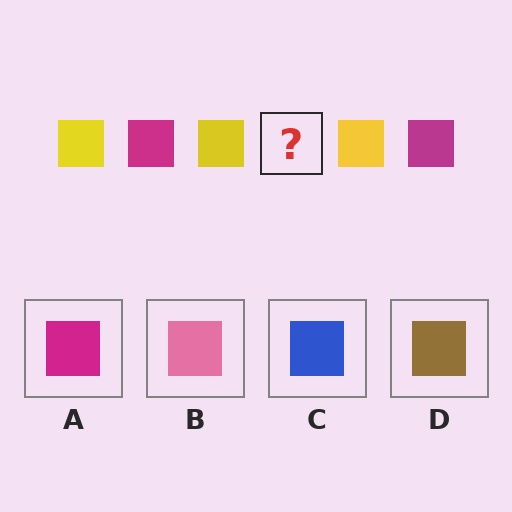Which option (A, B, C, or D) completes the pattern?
A.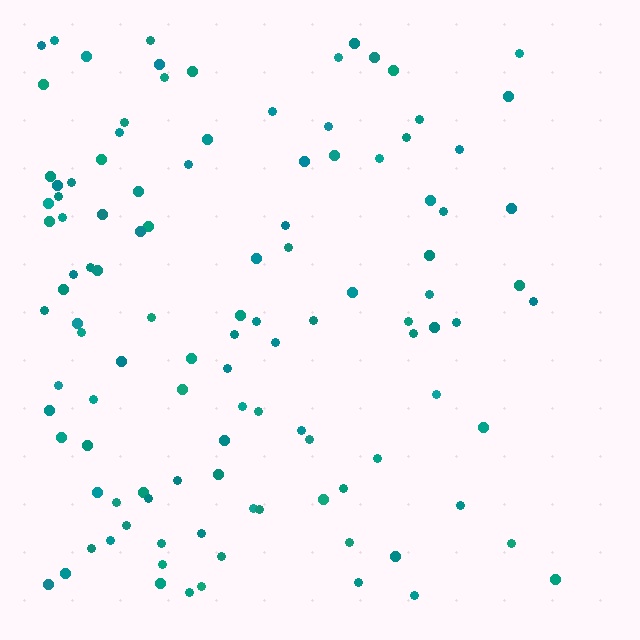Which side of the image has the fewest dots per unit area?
The right.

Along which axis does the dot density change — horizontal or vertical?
Horizontal.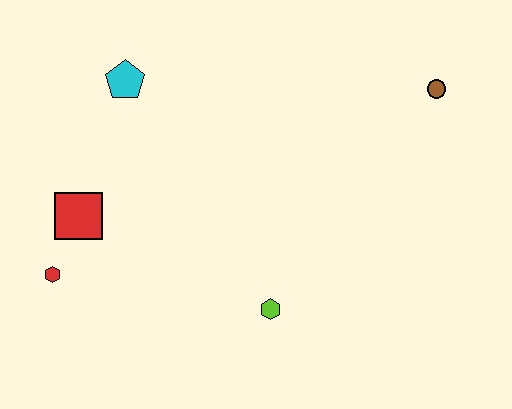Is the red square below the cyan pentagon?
Yes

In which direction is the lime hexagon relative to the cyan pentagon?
The lime hexagon is below the cyan pentagon.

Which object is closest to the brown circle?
The lime hexagon is closest to the brown circle.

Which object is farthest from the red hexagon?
The brown circle is farthest from the red hexagon.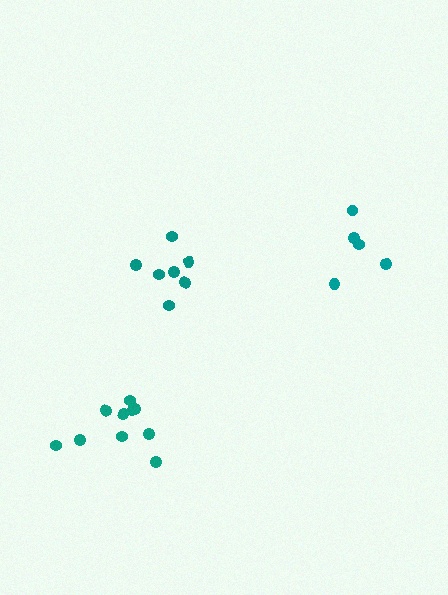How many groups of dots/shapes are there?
There are 3 groups.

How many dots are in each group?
Group 1: 7 dots, Group 2: 10 dots, Group 3: 5 dots (22 total).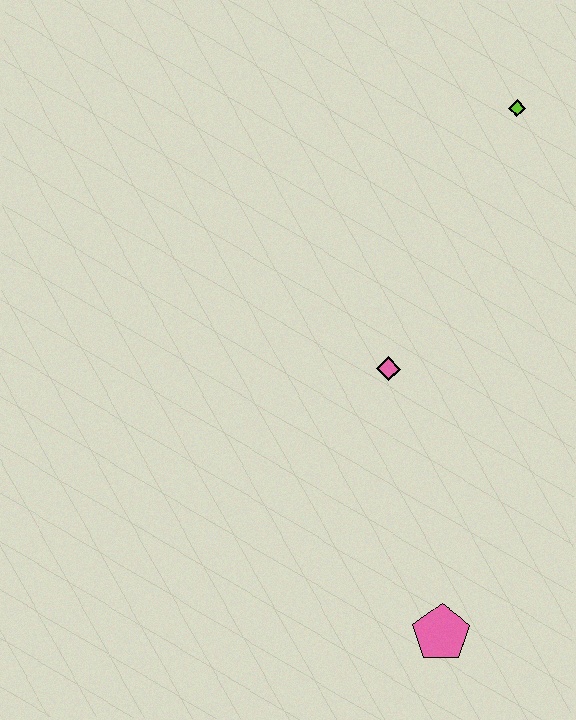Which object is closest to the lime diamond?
The pink diamond is closest to the lime diamond.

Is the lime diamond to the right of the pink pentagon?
Yes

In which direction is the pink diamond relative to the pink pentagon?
The pink diamond is above the pink pentagon.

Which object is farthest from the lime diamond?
The pink pentagon is farthest from the lime diamond.